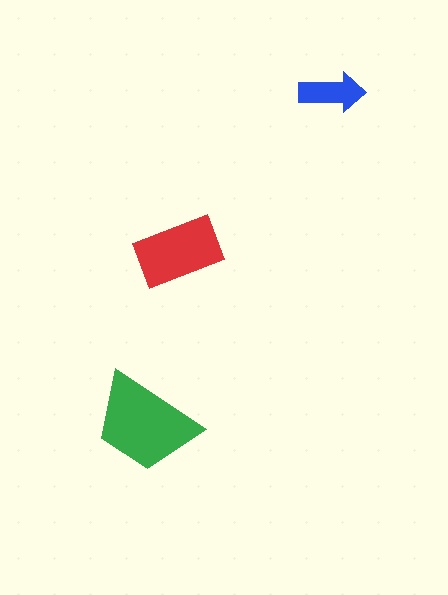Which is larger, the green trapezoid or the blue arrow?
The green trapezoid.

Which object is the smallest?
The blue arrow.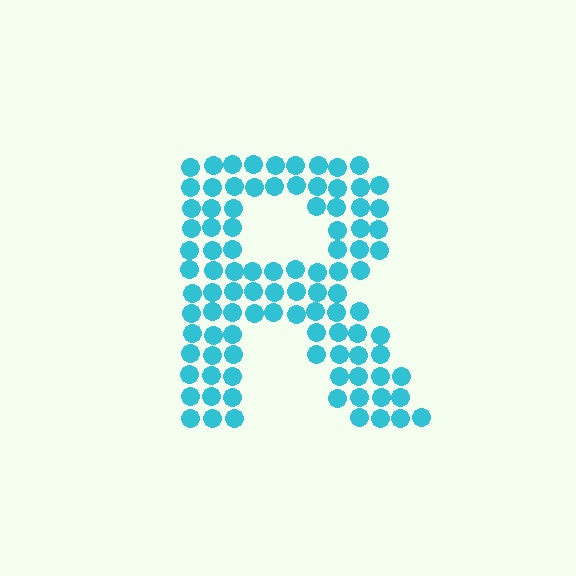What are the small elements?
The small elements are circles.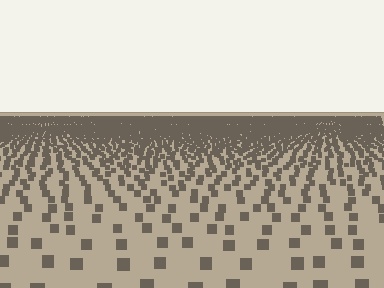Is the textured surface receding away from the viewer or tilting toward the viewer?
The surface is receding away from the viewer. Texture elements get smaller and denser toward the top.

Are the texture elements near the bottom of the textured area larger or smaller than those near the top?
Larger. Near the bottom, elements are closer to the viewer and appear at a bigger on-screen size.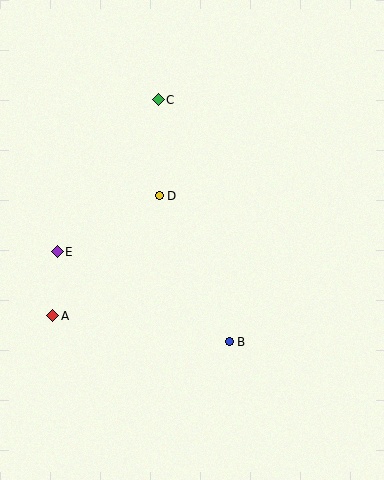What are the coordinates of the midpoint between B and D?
The midpoint between B and D is at (194, 269).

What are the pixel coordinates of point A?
Point A is at (53, 316).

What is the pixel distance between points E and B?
The distance between E and B is 194 pixels.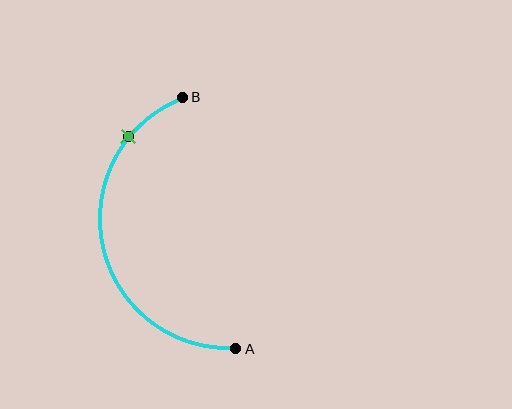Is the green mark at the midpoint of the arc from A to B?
No. The green mark lies on the arc but is closer to endpoint B. The arc midpoint would be at the point on the curve equidistant along the arc from both A and B.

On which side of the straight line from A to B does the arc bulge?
The arc bulges to the left of the straight line connecting A and B.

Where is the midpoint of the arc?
The arc midpoint is the point on the curve farthest from the straight line joining A and B. It sits to the left of that line.